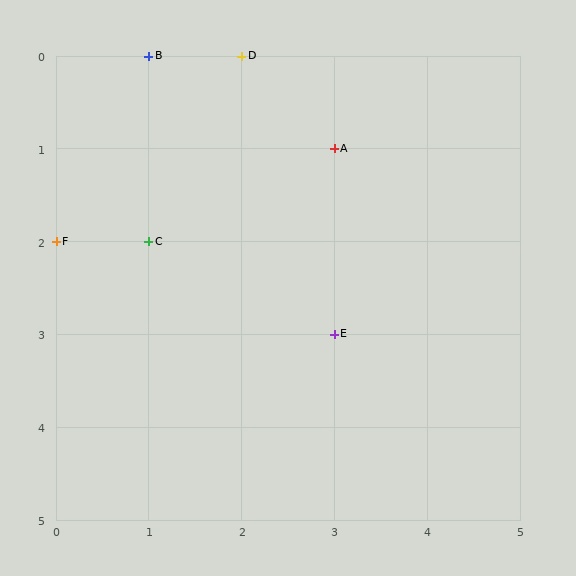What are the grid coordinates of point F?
Point F is at grid coordinates (0, 2).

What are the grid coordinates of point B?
Point B is at grid coordinates (1, 0).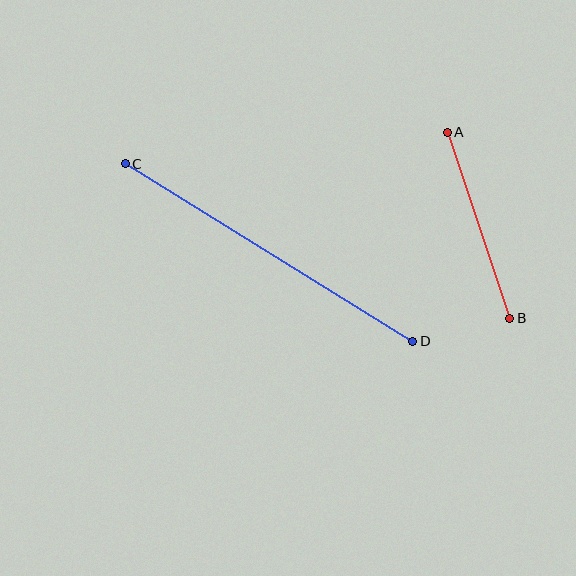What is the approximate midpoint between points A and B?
The midpoint is at approximately (478, 225) pixels.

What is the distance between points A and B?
The distance is approximately 196 pixels.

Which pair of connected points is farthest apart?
Points C and D are farthest apart.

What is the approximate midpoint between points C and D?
The midpoint is at approximately (269, 253) pixels.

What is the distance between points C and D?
The distance is approximately 338 pixels.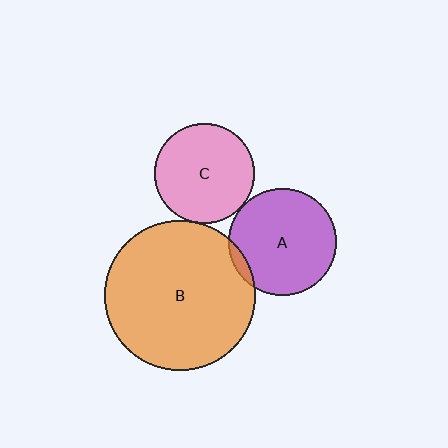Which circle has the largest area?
Circle B (orange).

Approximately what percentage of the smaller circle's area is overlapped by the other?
Approximately 5%.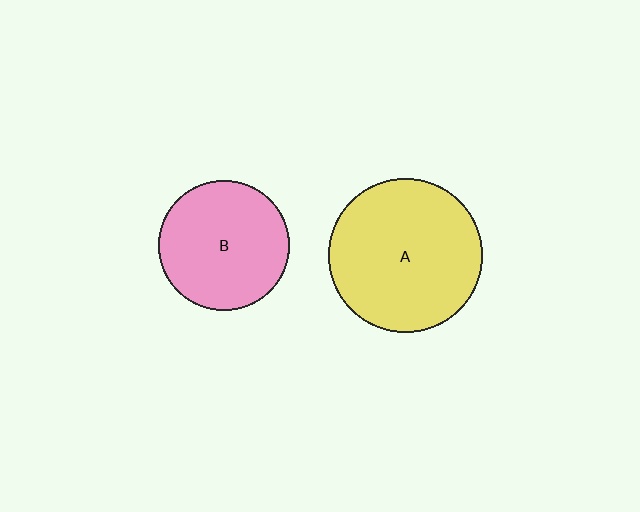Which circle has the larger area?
Circle A (yellow).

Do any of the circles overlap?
No, none of the circles overlap.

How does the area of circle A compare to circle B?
Approximately 1.4 times.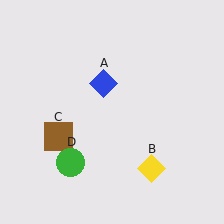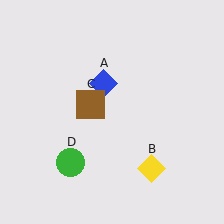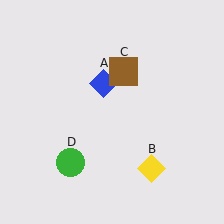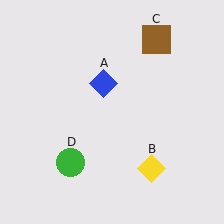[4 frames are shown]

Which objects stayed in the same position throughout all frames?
Blue diamond (object A) and yellow diamond (object B) and green circle (object D) remained stationary.